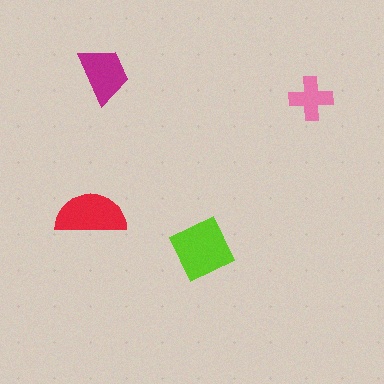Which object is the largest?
The lime diamond.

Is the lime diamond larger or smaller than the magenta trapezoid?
Larger.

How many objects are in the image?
There are 4 objects in the image.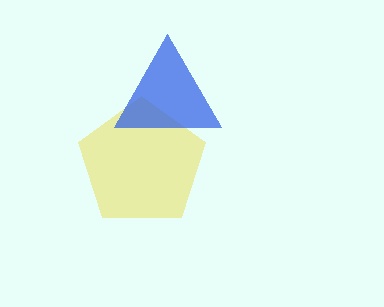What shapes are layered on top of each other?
The layered shapes are: a yellow pentagon, a blue triangle.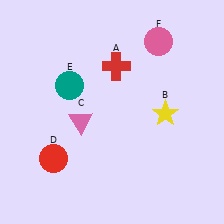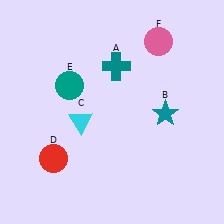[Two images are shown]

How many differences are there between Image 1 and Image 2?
There are 3 differences between the two images.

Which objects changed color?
A changed from red to teal. B changed from yellow to teal. C changed from pink to cyan.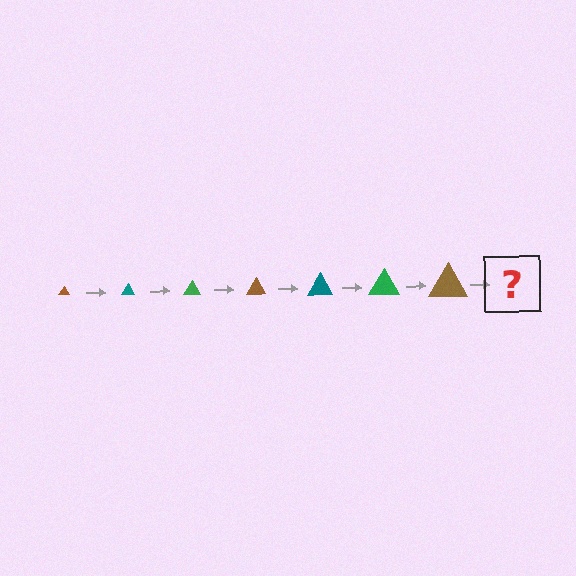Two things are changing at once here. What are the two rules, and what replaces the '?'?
The two rules are that the triangle grows larger each step and the color cycles through brown, teal, and green. The '?' should be a teal triangle, larger than the previous one.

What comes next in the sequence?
The next element should be a teal triangle, larger than the previous one.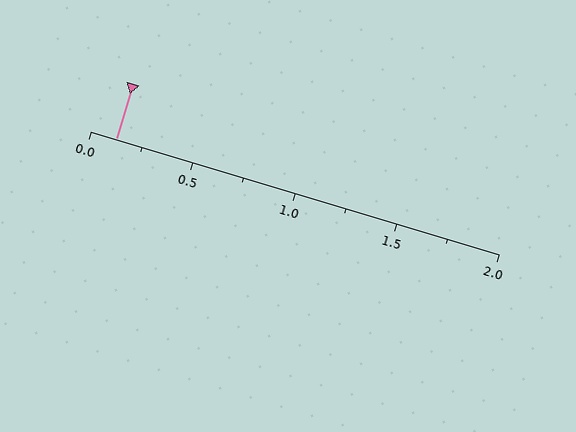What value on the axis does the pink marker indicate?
The marker indicates approximately 0.12.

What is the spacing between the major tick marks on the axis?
The major ticks are spaced 0.5 apart.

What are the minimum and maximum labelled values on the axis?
The axis runs from 0.0 to 2.0.